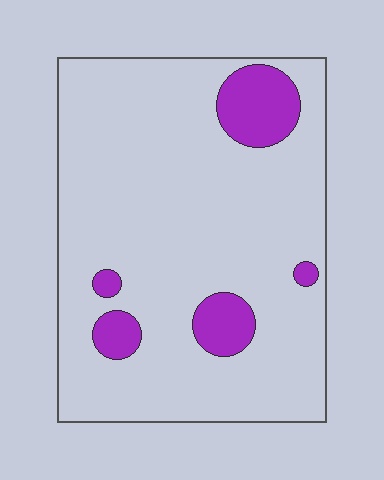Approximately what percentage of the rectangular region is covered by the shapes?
Approximately 10%.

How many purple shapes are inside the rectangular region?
5.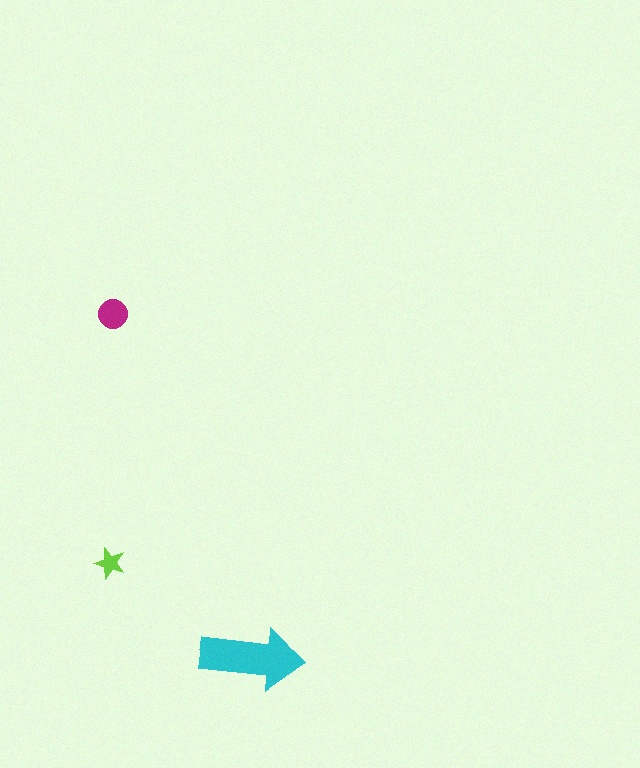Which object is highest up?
The magenta circle is topmost.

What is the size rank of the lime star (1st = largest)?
3rd.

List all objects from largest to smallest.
The cyan arrow, the magenta circle, the lime star.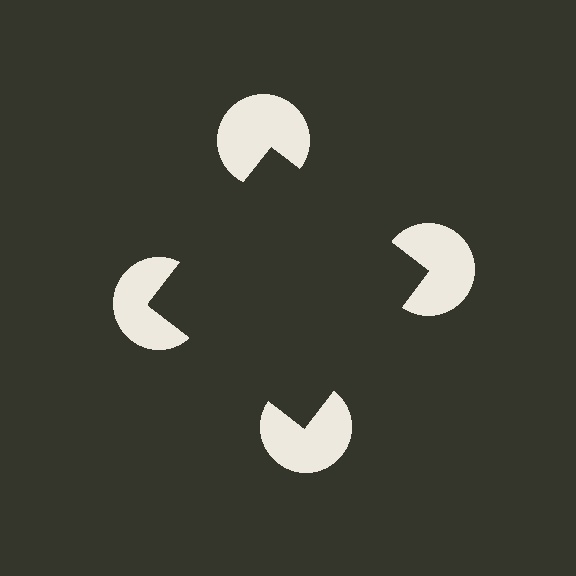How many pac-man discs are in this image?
There are 4 — one at each vertex of the illusory square.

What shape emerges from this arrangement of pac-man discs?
An illusory square — its edges are inferred from the aligned wedge cuts in the pac-man discs, not physically drawn.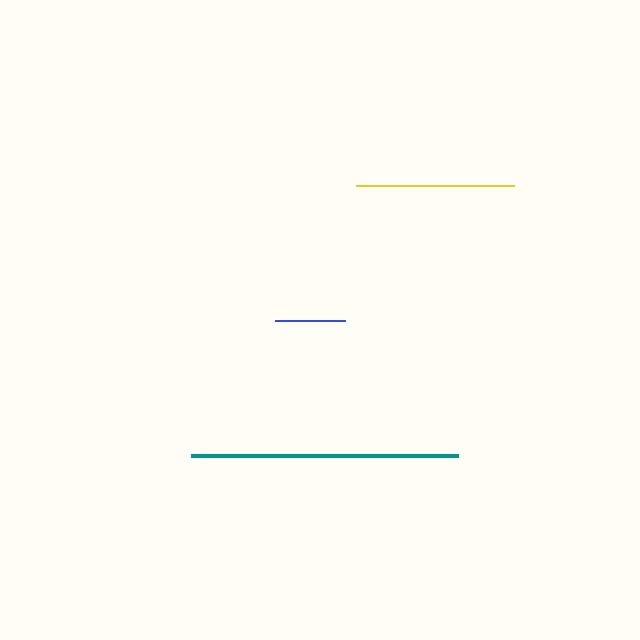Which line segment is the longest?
The teal line is the longest at approximately 267 pixels.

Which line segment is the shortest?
The blue line is the shortest at approximately 70 pixels.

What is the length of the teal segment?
The teal segment is approximately 267 pixels long.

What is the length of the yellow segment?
The yellow segment is approximately 157 pixels long.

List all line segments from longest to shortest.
From longest to shortest: teal, yellow, blue.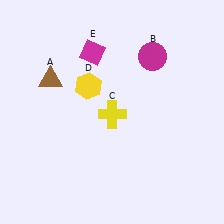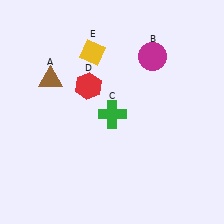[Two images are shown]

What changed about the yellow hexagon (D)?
In Image 1, D is yellow. In Image 2, it changed to red.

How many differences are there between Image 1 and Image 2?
There are 3 differences between the two images.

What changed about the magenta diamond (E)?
In Image 1, E is magenta. In Image 2, it changed to yellow.